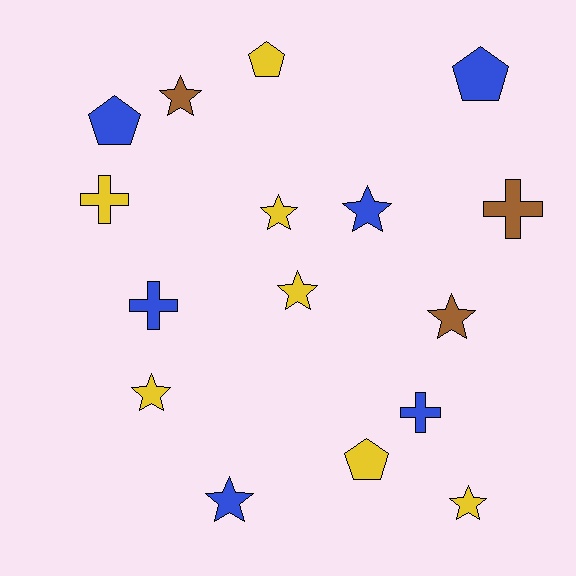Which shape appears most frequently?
Star, with 8 objects.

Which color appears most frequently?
Yellow, with 7 objects.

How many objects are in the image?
There are 16 objects.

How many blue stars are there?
There are 2 blue stars.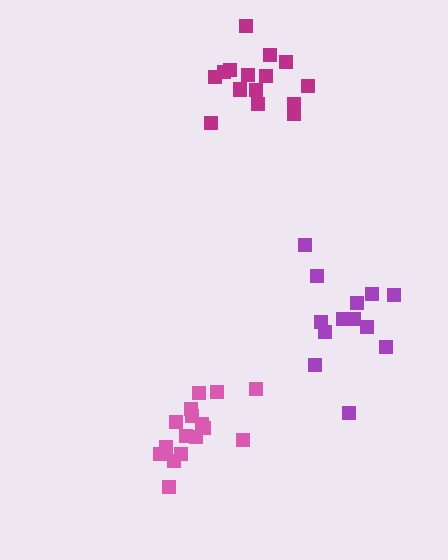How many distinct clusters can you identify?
There are 3 distinct clusters.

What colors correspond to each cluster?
The clusters are colored: pink, magenta, purple.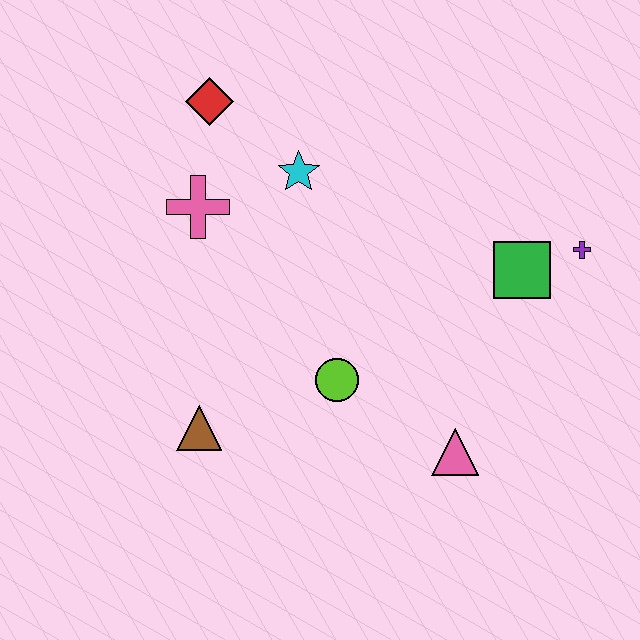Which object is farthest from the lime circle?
The red diamond is farthest from the lime circle.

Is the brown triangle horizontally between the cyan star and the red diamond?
No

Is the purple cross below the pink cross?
Yes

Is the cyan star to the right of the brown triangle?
Yes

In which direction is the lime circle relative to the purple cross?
The lime circle is to the left of the purple cross.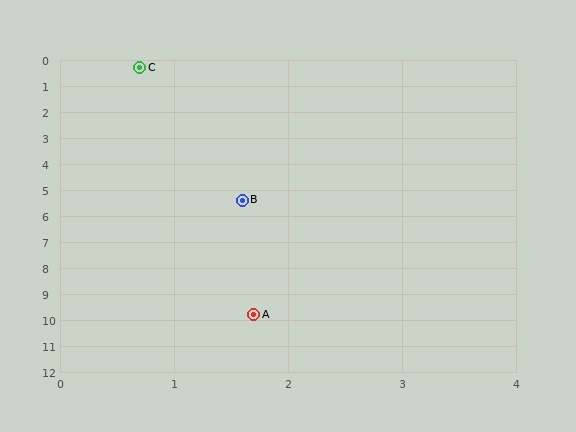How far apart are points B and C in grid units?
Points B and C are about 5.2 grid units apart.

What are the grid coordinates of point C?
Point C is at approximately (0.7, 0.3).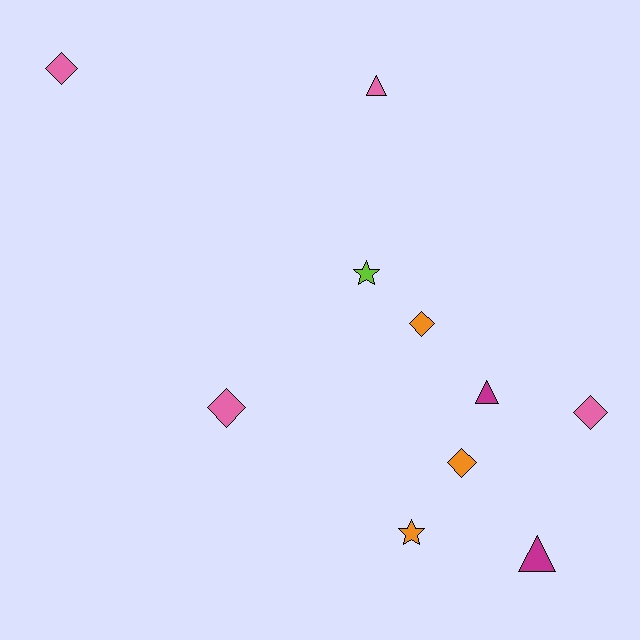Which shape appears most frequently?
Diamond, with 5 objects.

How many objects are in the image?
There are 10 objects.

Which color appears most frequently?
Pink, with 4 objects.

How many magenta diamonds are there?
There are no magenta diamonds.